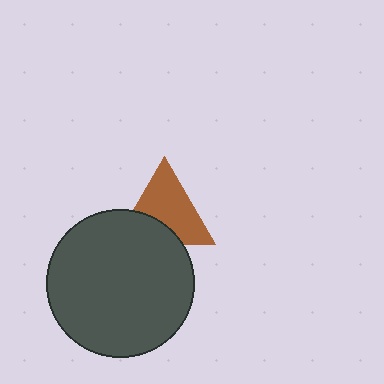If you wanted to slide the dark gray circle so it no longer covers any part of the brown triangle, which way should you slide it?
Slide it down — that is the most direct way to separate the two shapes.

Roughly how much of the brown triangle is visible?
Most of it is visible (roughly 66%).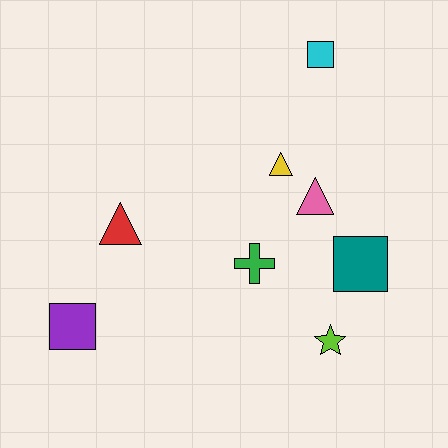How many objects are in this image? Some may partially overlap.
There are 8 objects.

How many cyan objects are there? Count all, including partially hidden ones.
There is 1 cyan object.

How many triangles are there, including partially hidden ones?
There are 3 triangles.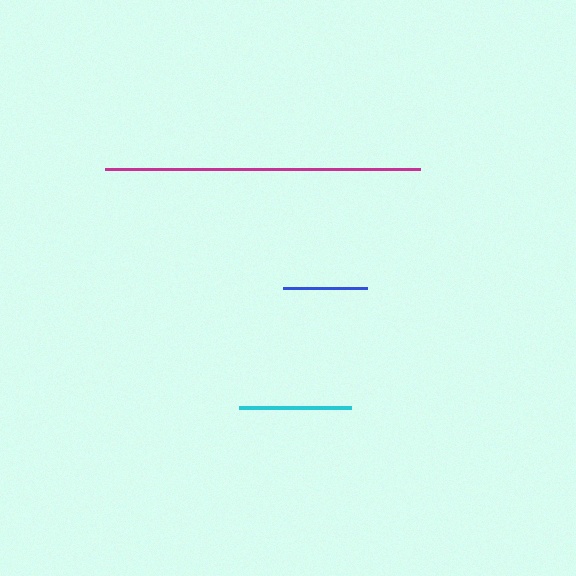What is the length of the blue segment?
The blue segment is approximately 84 pixels long.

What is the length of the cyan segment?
The cyan segment is approximately 112 pixels long.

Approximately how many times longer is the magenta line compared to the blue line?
The magenta line is approximately 3.8 times the length of the blue line.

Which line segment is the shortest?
The blue line is the shortest at approximately 84 pixels.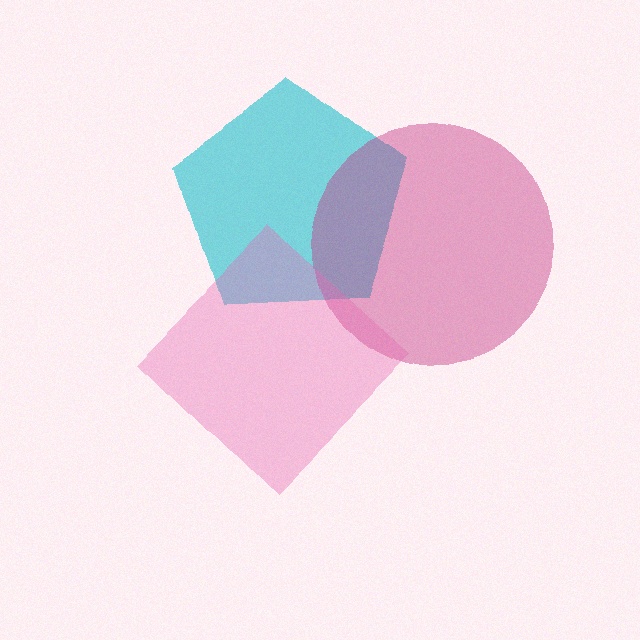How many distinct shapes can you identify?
There are 3 distinct shapes: a cyan pentagon, a magenta circle, a pink diamond.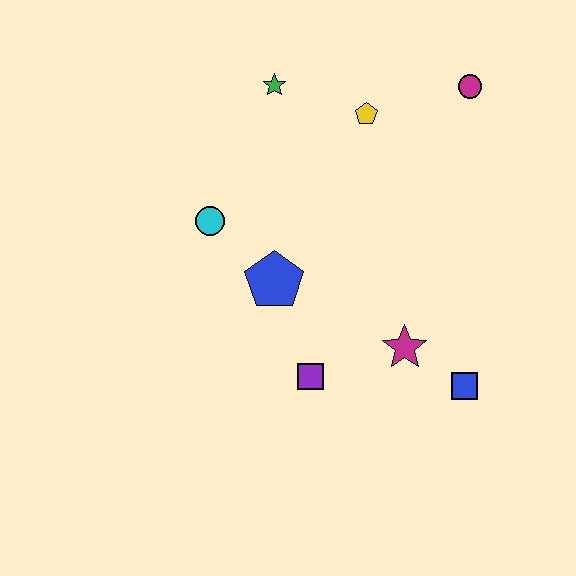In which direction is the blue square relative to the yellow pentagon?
The blue square is below the yellow pentagon.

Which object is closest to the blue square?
The magenta star is closest to the blue square.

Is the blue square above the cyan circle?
No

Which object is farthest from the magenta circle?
The purple square is farthest from the magenta circle.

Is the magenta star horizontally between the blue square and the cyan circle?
Yes